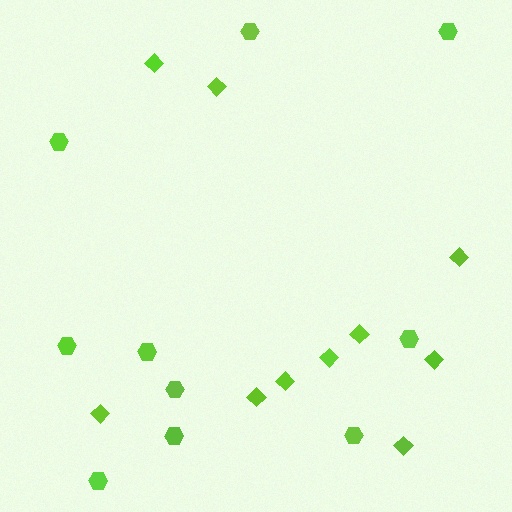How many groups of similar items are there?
There are 2 groups: one group of diamonds (10) and one group of hexagons (10).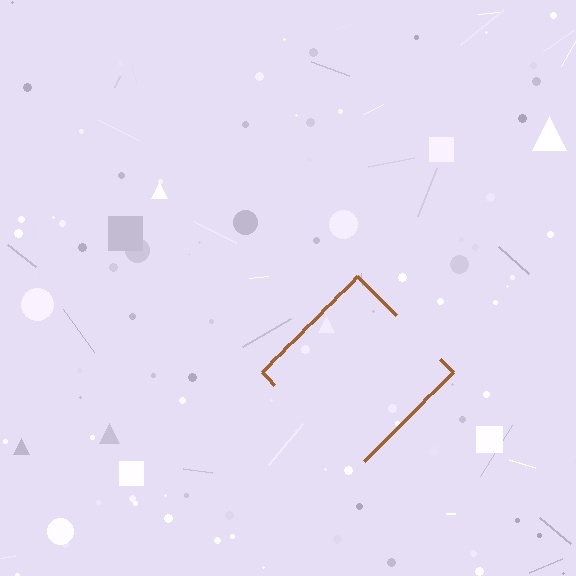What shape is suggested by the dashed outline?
The dashed outline suggests a diamond.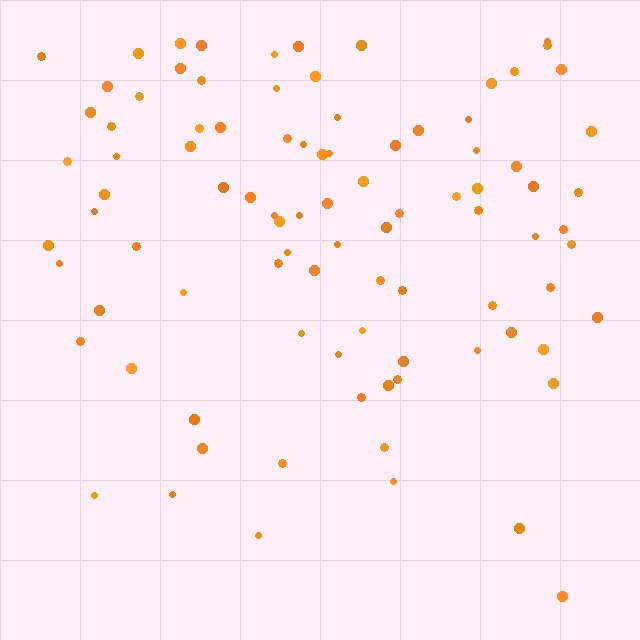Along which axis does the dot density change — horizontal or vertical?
Vertical.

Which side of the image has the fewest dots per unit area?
The bottom.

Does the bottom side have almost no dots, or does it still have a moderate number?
Still a moderate number, just noticeably fewer than the top.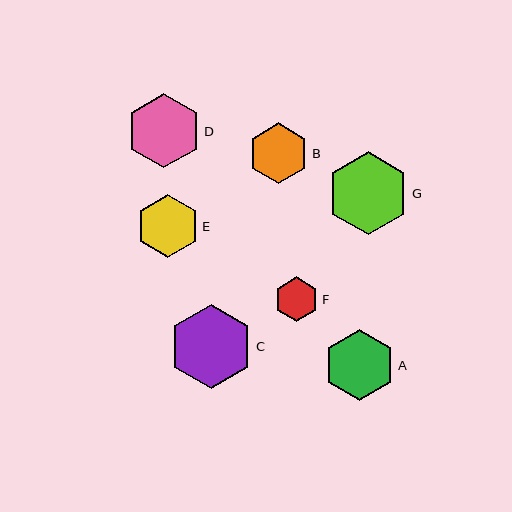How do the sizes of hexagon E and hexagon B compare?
Hexagon E and hexagon B are approximately the same size.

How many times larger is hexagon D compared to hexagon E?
Hexagon D is approximately 1.2 times the size of hexagon E.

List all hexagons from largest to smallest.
From largest to smallest: C, G, D, A, E, B, F.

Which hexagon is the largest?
Hexagon C is the largest with a size of approximately 84 pixels.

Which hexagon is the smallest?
Hexagon F is the smallest with a size of approximately 45 pixels.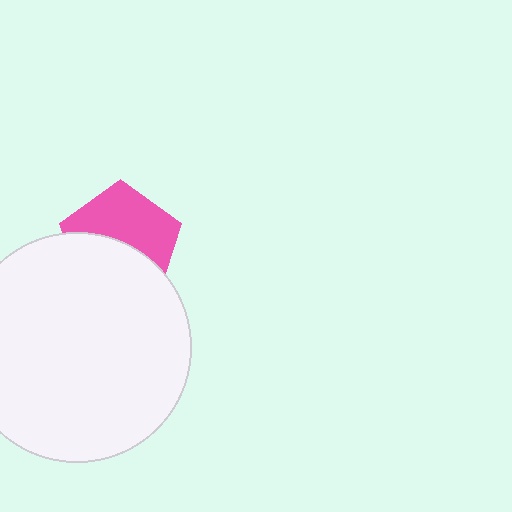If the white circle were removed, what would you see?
You would see the complete pink pentagon.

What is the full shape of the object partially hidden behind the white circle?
The partially hidden object is a pink pentagon.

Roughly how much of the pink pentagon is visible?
About half of it is visible (roughly 52%).